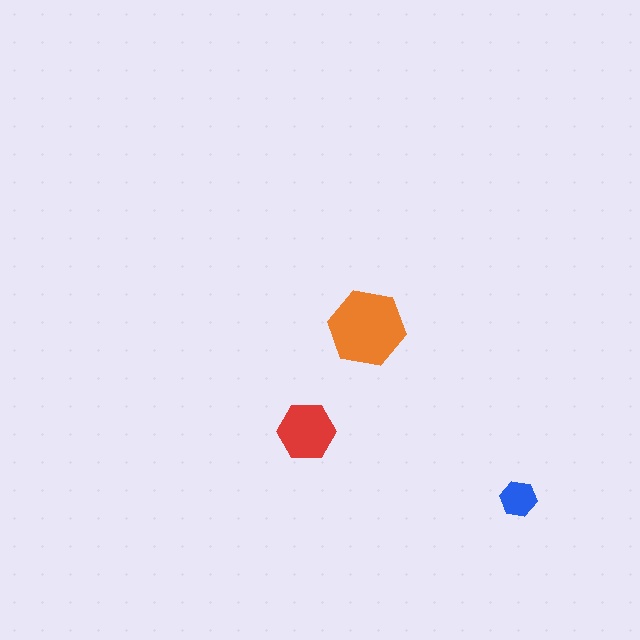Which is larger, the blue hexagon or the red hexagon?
The red one.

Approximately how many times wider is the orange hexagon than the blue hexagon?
About 2 times wider.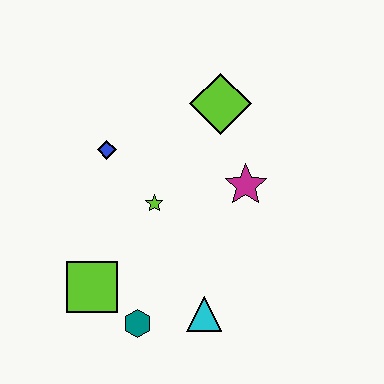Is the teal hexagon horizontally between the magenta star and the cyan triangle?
No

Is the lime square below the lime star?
Yes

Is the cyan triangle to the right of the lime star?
Yes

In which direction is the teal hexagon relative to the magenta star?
The teal hexagon is below the magenta star.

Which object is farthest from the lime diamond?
The teal hexagon is farthest from the lime diamond.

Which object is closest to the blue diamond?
The lime star is closest to the blue diamond.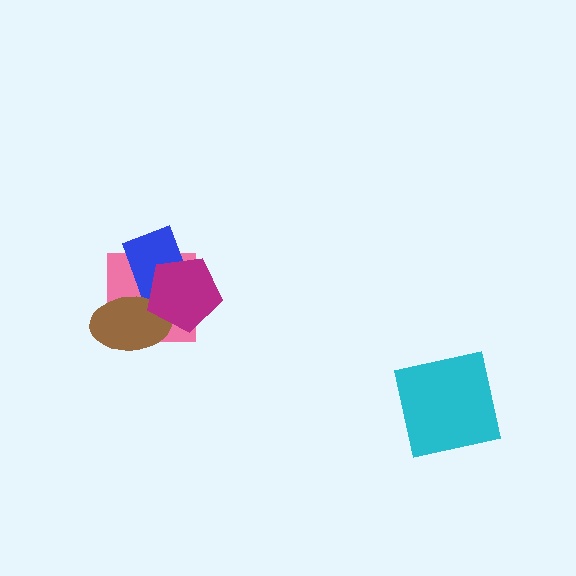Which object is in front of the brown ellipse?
The magenta pentagon is in front of the brown ellipse.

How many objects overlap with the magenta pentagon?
3 objects overlap with the magenta pentagon.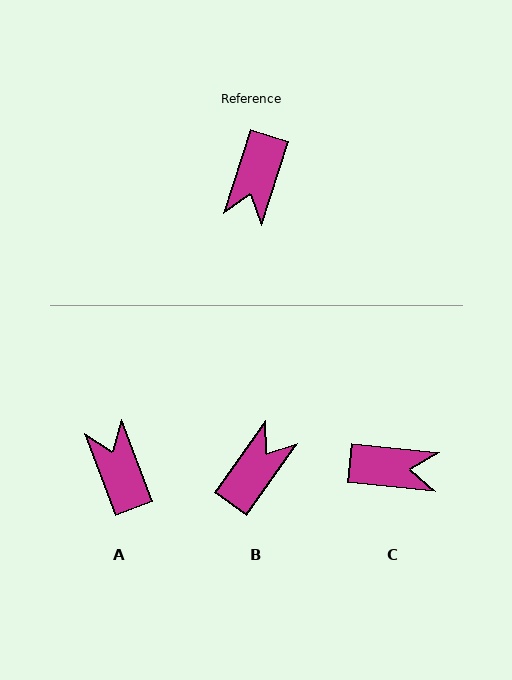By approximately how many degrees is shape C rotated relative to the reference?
Approximately 102 degrees counter-clockwise.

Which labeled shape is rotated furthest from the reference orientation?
B, about 163 degrees away.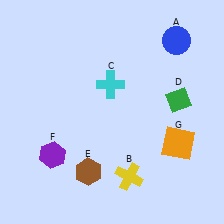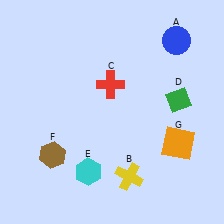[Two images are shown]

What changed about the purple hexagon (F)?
In Image 1, F is purple. In Image 2, it changed to brown.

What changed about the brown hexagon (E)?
In Image 1, E is brown. In Image 2, it changed to cyan.